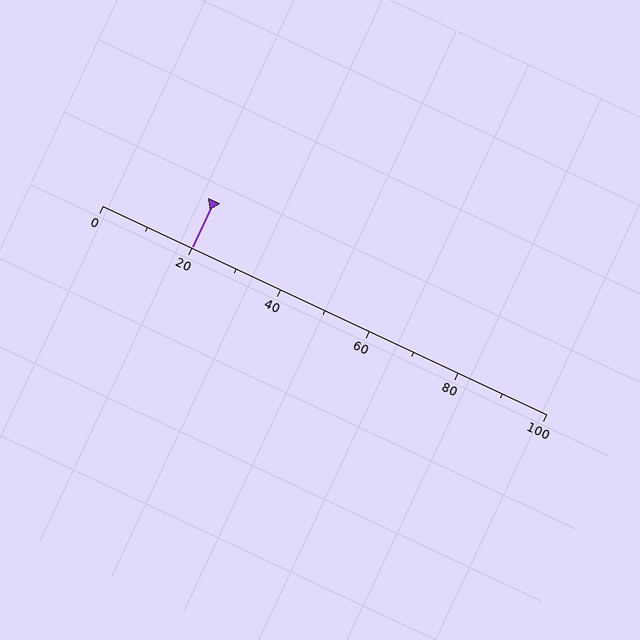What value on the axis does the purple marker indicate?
The marker indicates approximately 20.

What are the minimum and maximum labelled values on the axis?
The axis runs from 0 to 100.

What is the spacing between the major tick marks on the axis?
The major ticks are spaced 20 apart.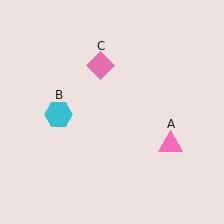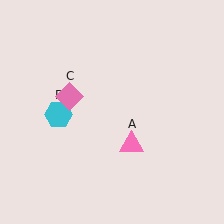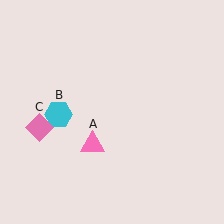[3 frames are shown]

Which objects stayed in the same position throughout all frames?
Cyan hexagon (object B) remained stationary.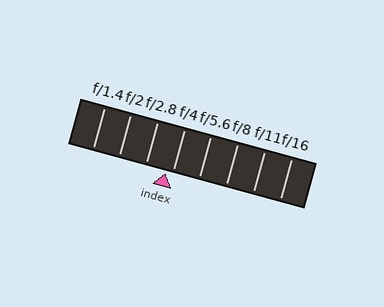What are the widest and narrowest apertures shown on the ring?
The widest aperture shown is f/1.4 and the narrowest is f/16.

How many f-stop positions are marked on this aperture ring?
There are 8 f-stop positions marked.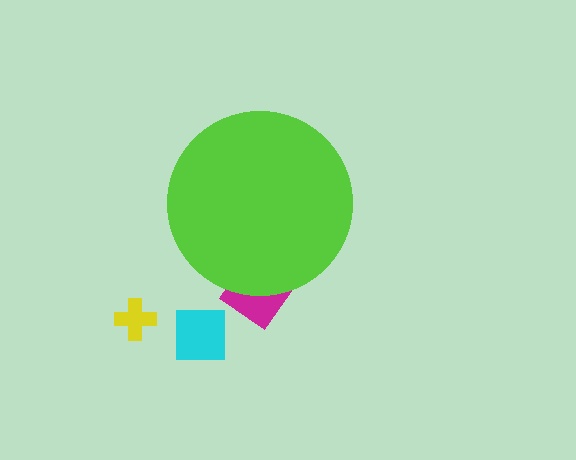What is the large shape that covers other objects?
A lime circle.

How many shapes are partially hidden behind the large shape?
1 shape is partially hidden.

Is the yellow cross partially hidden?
No, the yellow cross is fully visible.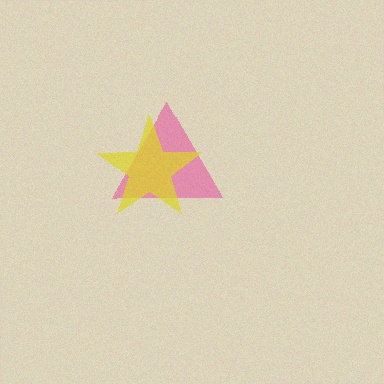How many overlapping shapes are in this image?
There are 2 overlapping shapes in the image.